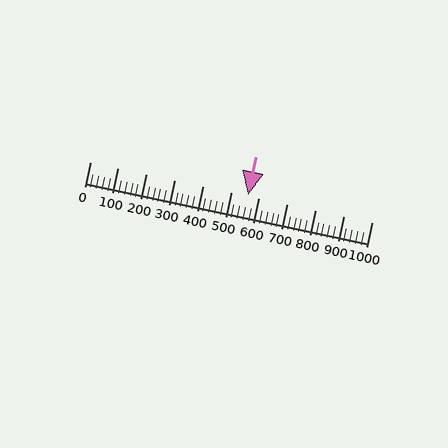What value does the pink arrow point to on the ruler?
The pink arrow points to approximately 560.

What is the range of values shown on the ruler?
The ruler shows values from 0 to 1000.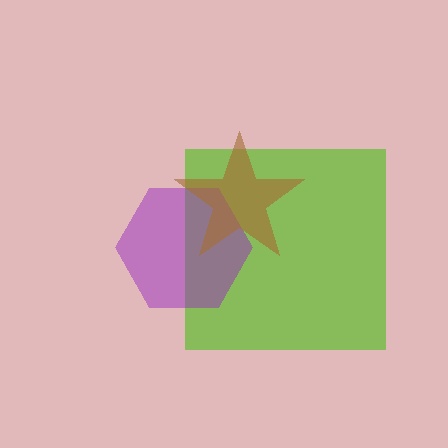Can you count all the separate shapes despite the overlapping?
Yes, there are 3 separate shapes.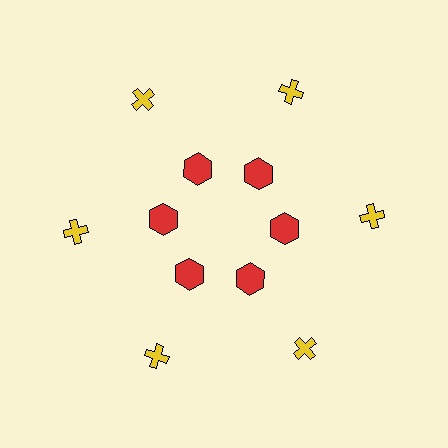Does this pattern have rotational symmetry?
Yes, this pattern has 6-fold rotational symmetry. It looks the same after rotating 60 degrees around the center.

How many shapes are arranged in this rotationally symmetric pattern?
There are 12 shapes, arranged in 6 groups of 2.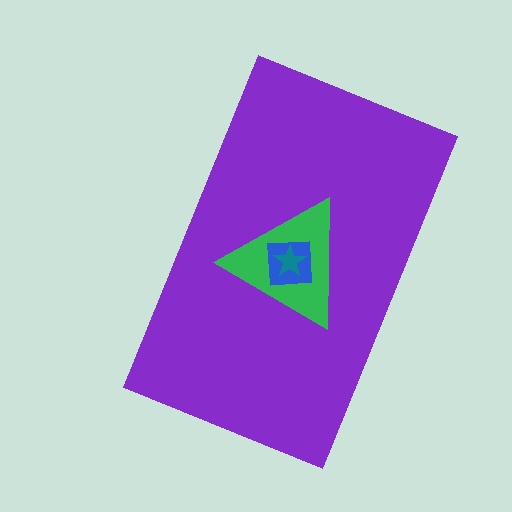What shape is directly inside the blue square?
The teal star.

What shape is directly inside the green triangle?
The blue square.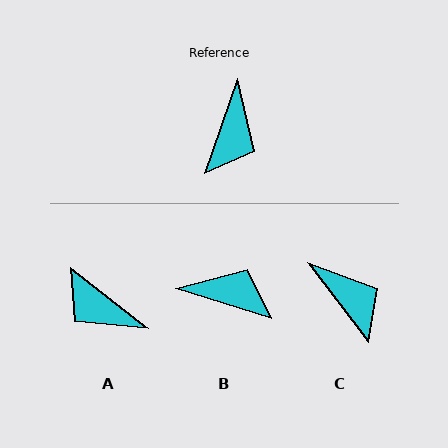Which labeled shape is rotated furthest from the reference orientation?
A, about 109 degrees away.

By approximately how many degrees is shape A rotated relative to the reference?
Approximately 109 degrees clockwise.